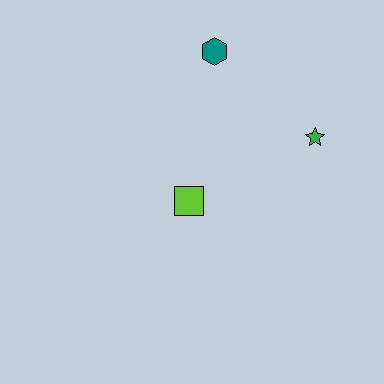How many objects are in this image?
There are 3 objects.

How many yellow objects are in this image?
There are no yellow objects.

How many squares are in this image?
There is 1 square.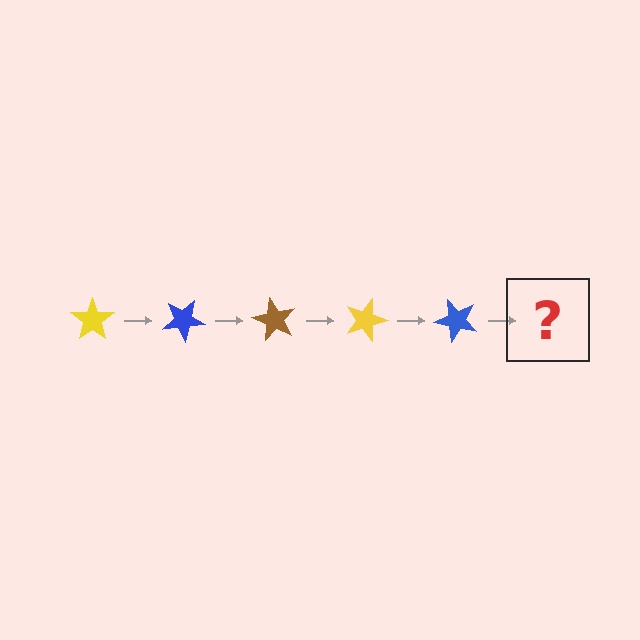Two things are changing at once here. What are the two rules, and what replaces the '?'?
The two rules are that it rotates 30 degrees each step and the color cycles through yellow, blue, and brown. The '?' should be a brown star, rotated 150 degrees from the start.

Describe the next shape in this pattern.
It should be a brown star, rotated 150 degrees from the start.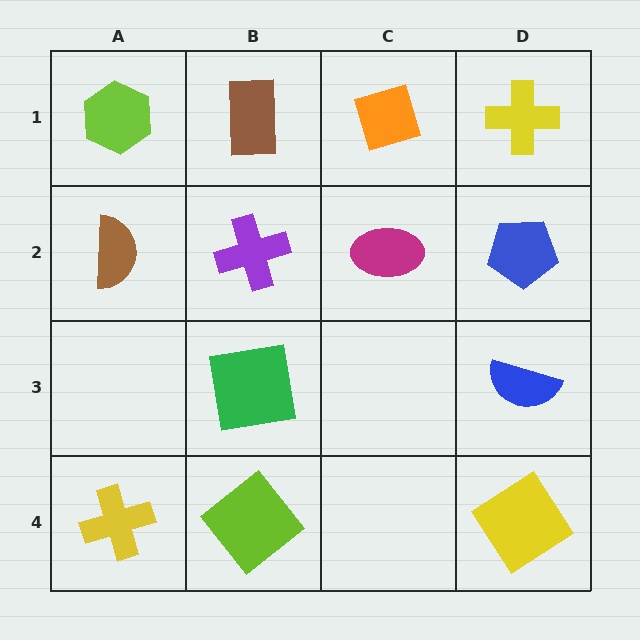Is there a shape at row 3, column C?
No, that cell is empty.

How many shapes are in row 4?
3 shapes.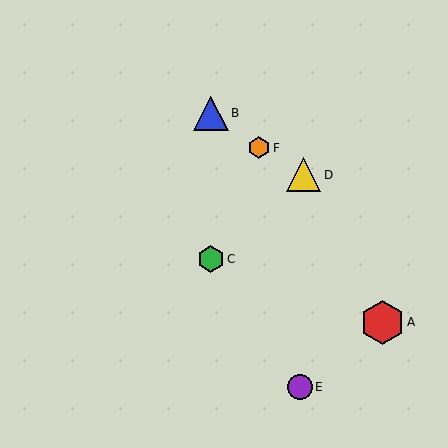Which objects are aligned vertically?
Objects B, C are aligned vertically.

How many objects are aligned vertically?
2 objects (B, C) are aligned vertically.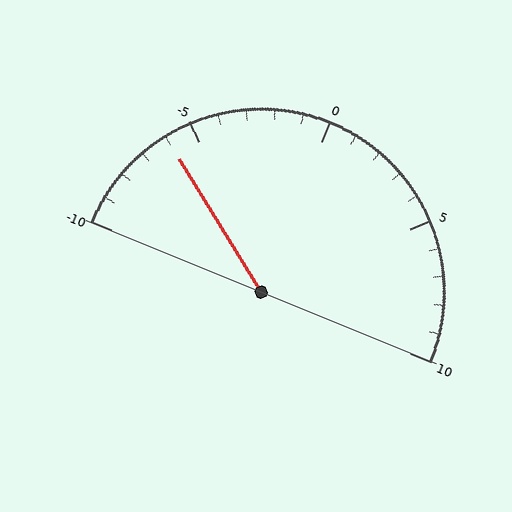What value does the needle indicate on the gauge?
The needle indicates approximately -6.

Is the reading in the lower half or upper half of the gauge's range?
The reading is in the lower half of the range (-10 to 10).